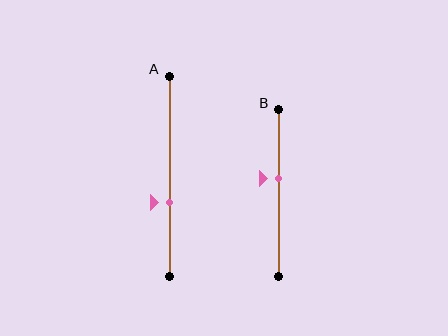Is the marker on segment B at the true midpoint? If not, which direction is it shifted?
No, the marker on segment B is shifted upward by about 8% of the segment length.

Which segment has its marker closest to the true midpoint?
Segment B has its marker closest to the true midpoint.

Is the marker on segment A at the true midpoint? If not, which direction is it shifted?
No, the marker on segment A is shifted downward by about 13% of the segment length.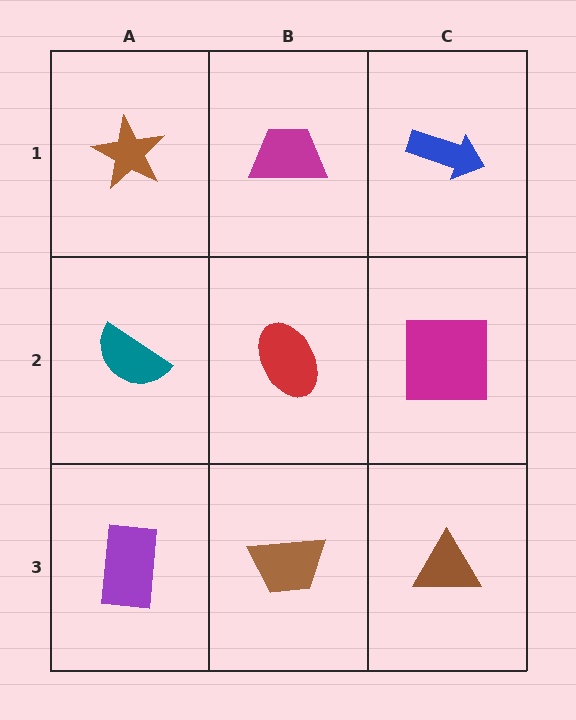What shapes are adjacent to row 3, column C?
A magenta square (row 2, column C), a brown trapezoid (row 3, column B).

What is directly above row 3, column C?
A magenta square.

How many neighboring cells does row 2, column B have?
4.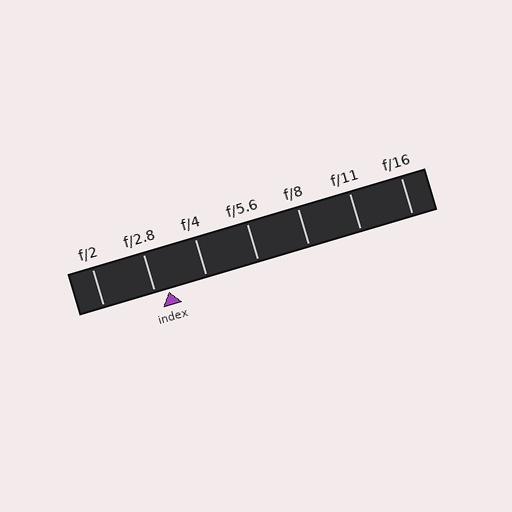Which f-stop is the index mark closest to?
The index mark is closest to f/2.8.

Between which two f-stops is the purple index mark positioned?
The index mark is between f/2.8 and f/4.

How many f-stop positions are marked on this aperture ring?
There are 7 f-stop positions marked.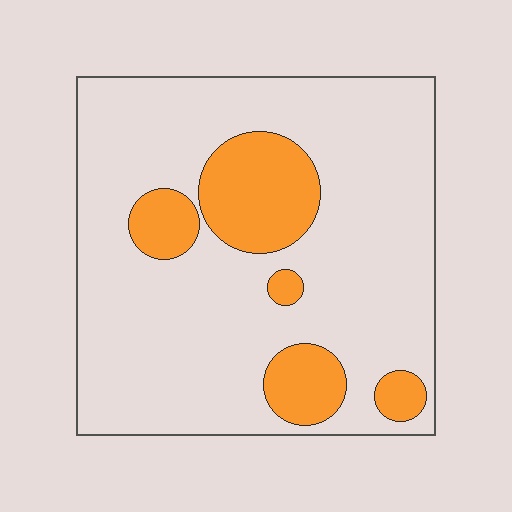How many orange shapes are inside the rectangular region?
5.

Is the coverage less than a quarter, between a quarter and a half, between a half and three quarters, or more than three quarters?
Less than a quarter.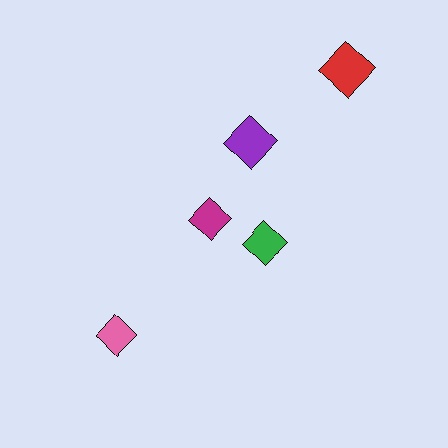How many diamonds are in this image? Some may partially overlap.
There are 5 diamonds.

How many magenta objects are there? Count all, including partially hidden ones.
There is 1 magenta object.